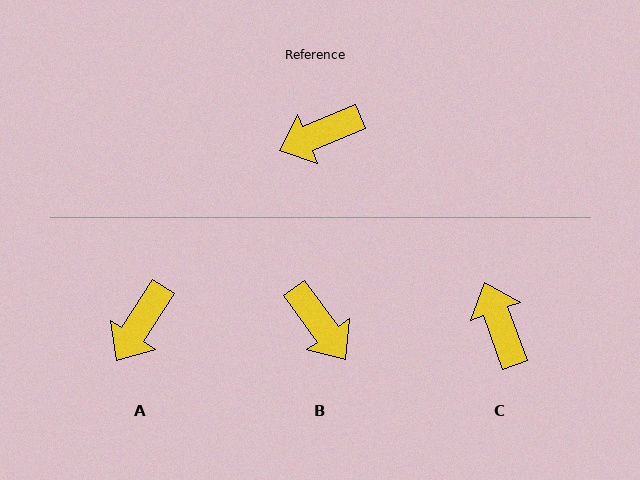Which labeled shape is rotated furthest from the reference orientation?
B, about 104 degrees away.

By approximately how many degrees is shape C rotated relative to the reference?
Approximately 93 degrees clockwise.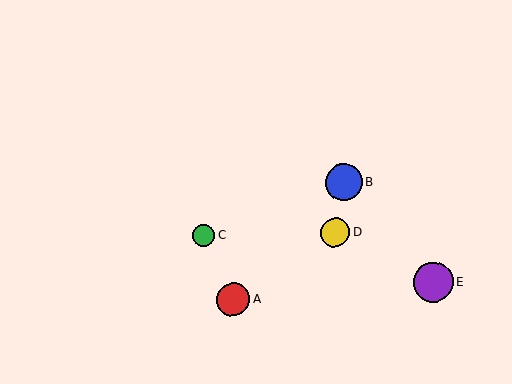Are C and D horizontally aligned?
Yes, both are at y≈235.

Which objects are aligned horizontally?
Objects C, D are aligned horizontally.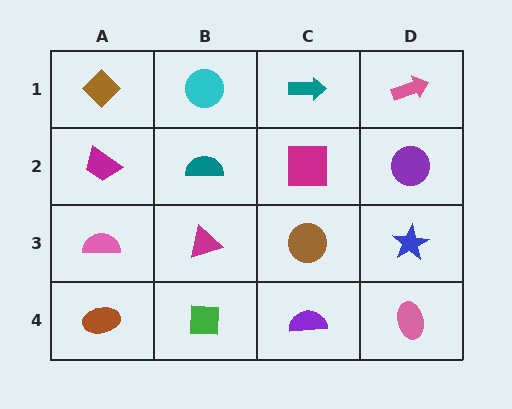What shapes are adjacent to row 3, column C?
A magenta square (row 2, column C), a purple semicircle (row 4, column C), a magenta triangle (row 3, column B), a blue star (row 3, column D).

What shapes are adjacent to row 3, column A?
A magenta trapezoid (row 2, column A), a brown ellipse (row 4, column A), a magenta triangle (row 3, column B).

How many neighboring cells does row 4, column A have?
2.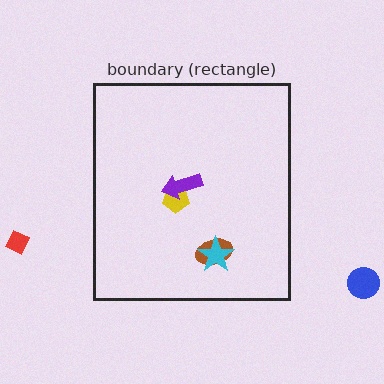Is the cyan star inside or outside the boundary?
Inside.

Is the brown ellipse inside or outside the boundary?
Inside.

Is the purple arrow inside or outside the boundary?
Inside.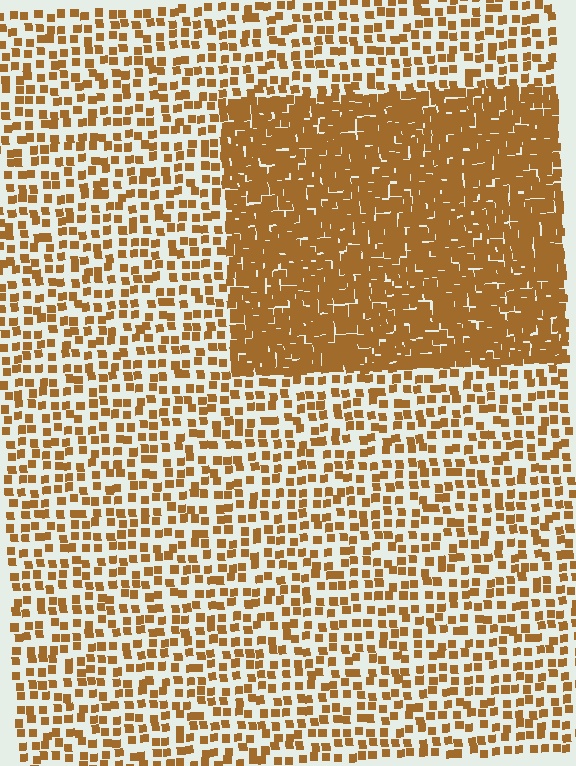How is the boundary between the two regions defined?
The boundary is defined by a change in element density (approximately 2.6x ratio). All elements are the same color, size, and shape.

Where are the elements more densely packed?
The elements are more densely packed inside the rectangle boundary.